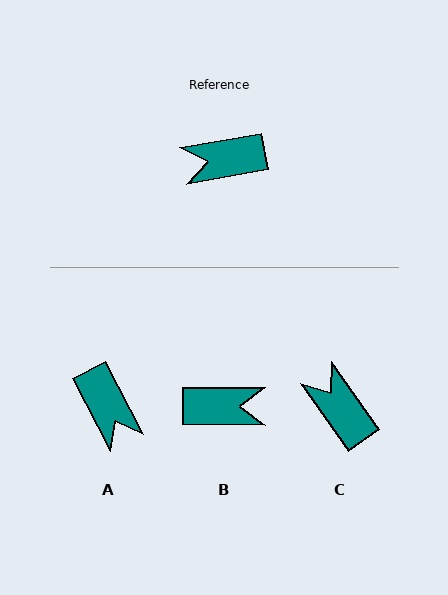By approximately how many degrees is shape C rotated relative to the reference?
Approximately 65 degrees clockwise.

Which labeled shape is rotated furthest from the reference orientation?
B, about 170 degrees away.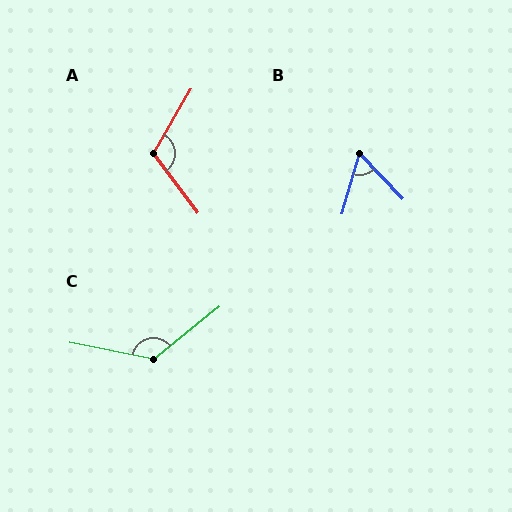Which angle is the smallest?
B, at approximately 60 degrees.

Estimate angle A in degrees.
Approximately 113 degrees.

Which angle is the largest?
C, at approximately 130 degrees.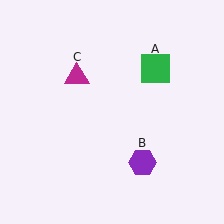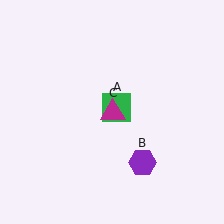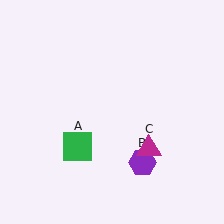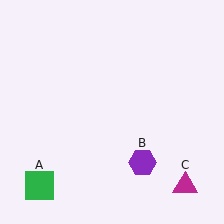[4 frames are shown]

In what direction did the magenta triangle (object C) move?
The magenta triangle (object C) moved down and to the right.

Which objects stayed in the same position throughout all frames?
Purple hexagon (object B) remained stationary.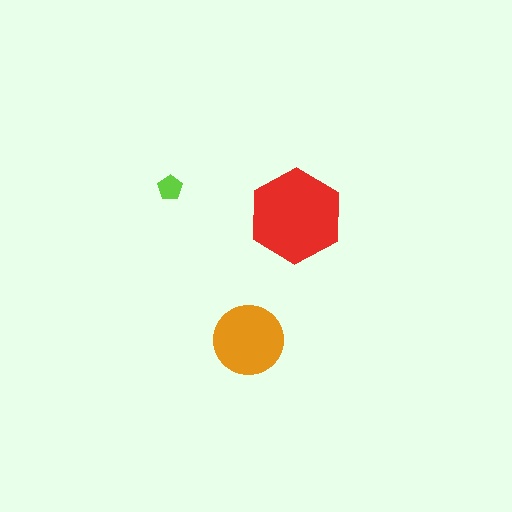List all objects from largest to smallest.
The red hexagon, the orange circle, the lime pentagon.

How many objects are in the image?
There are 3 objects in the image.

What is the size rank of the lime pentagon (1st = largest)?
3rd.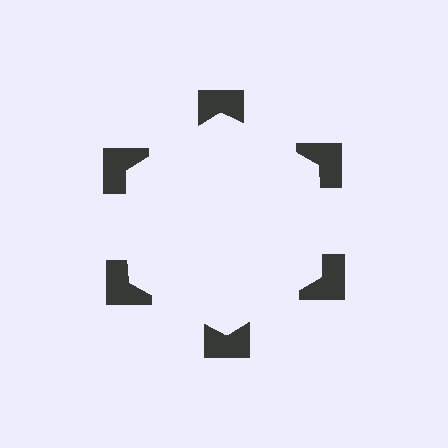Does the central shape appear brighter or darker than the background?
It typically appears slightly brighter than the background, even though no actual brightness change is drawn.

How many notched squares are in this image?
There are 6 — one at each vertex of the illusory hexagon.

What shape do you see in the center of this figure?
An illusory hexagon — its edges are inferred from the aligned wedge cuts in the notched squares, not physically drawn.